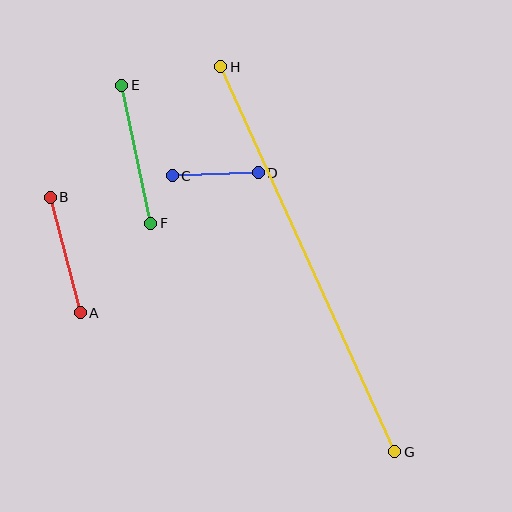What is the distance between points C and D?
The distance is approximately 86 pixels.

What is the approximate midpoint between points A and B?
The midpoint is at approximately (65, 255) pixels.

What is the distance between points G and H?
The distance is approximately 423 pixels.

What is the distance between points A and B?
The distance is approximately 119 pixels.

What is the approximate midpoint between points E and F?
The midpoint is at approximately (136, 154) pixels.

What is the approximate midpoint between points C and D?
The midpoint is at approximately (215, 174) pixels.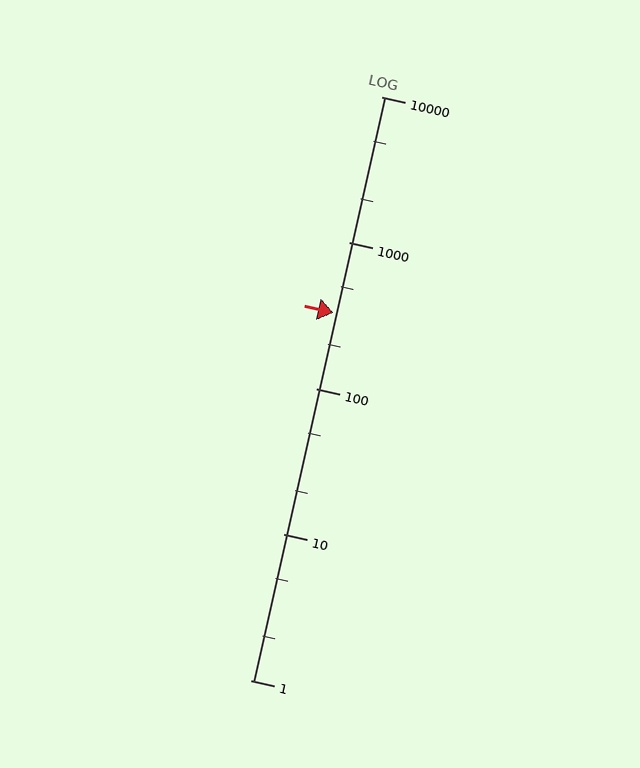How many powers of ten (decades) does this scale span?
The scale spans 4 decades, from 1 to 10000.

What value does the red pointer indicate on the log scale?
The pointer indicates approximately 330.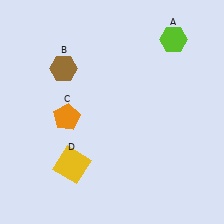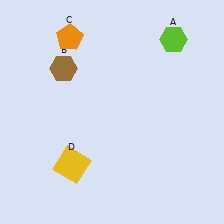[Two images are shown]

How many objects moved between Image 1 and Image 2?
1 object moved between the two images.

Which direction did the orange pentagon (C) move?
The orange pentagon (C) moved up.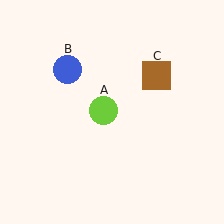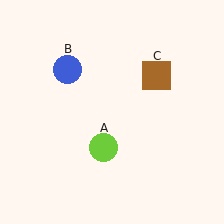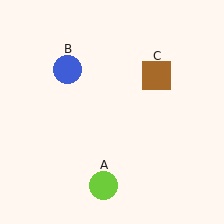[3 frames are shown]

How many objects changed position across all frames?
1 object changed position: lime circle (object A).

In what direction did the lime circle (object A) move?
The lime circle (object A) moved down.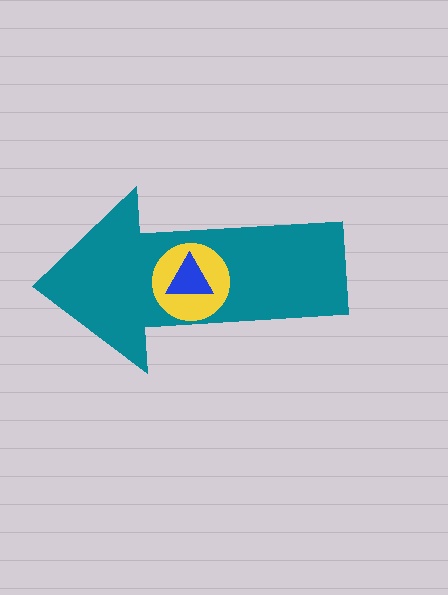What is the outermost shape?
The teal arrow.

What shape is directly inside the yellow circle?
The blue triangle.